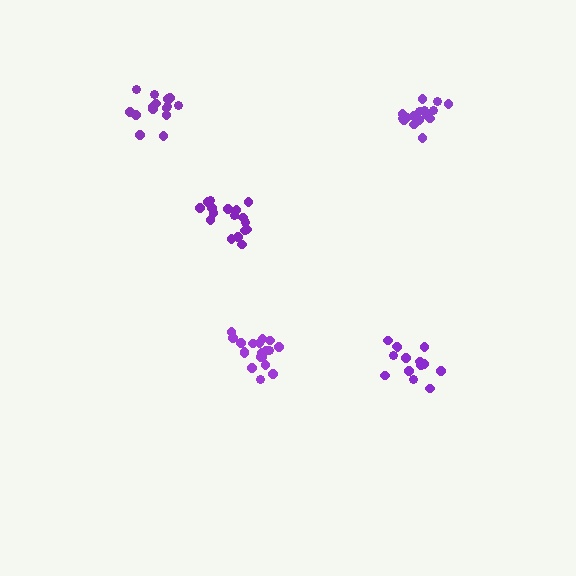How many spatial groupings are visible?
There are 5 spatial groupings.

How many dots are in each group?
Group 1: 19 dots, Group 2: 16 dots, Group 3: 17 dots, Group 4: 14 dots, Group 5: 15 dots (81 total).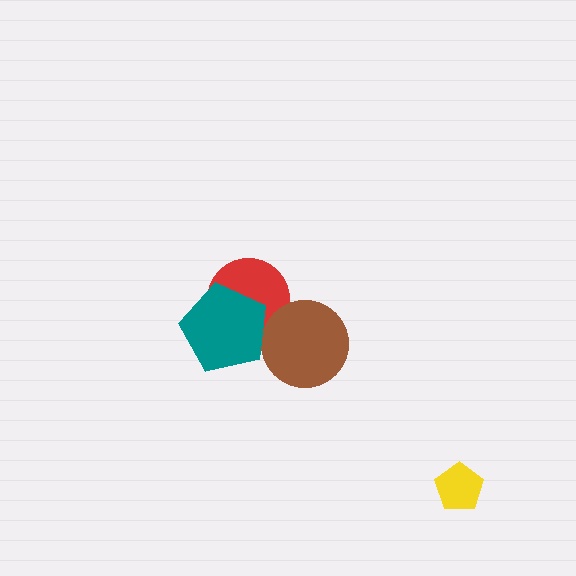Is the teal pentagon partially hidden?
No, no other shape covers it.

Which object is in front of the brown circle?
The teal pentagon is in front of the brown circle.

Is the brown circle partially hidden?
Yes, it is partially covered by another shape.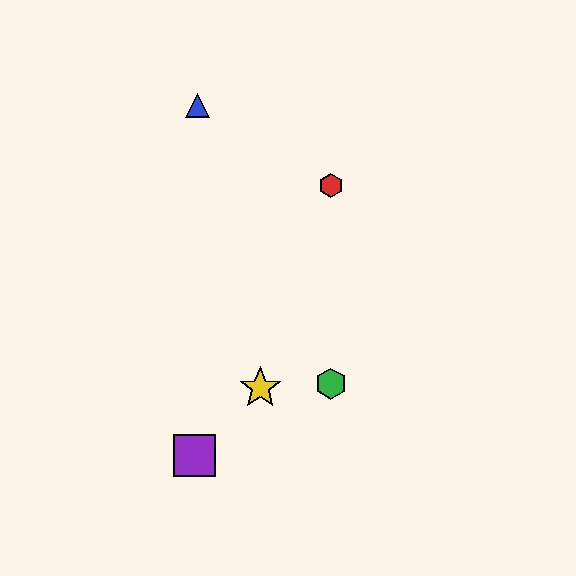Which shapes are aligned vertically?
The red hexagon, the green hexagon are aligned vertically.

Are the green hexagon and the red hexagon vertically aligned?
Yes, both are at x≈331.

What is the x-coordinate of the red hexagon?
The red hexagon is at x≈331.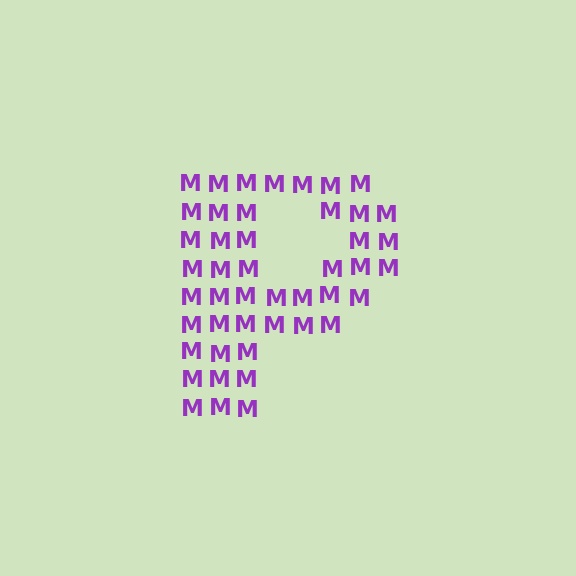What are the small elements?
The small elements are letter M's.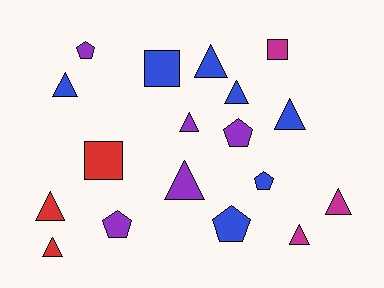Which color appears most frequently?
Blue, with 7 objects.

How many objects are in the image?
There are 18 objects.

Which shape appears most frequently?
Triangle, with 10 objects.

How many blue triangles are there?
There are 4 blue triangles.